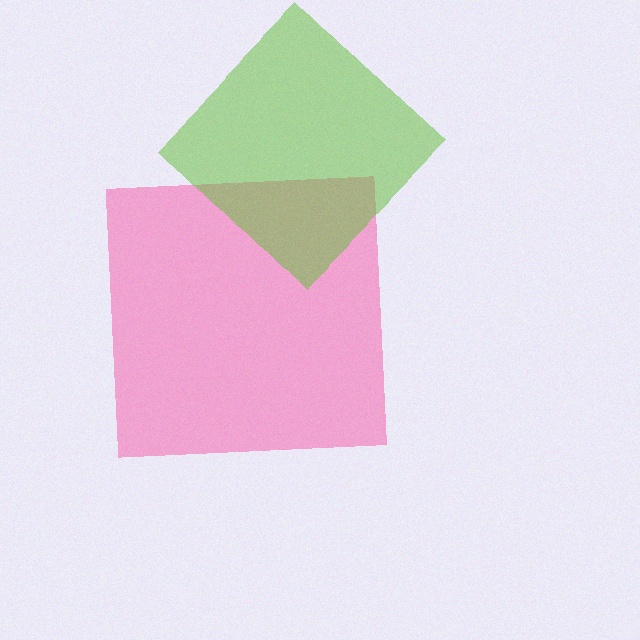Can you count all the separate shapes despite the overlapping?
Yes, there are 2 separate shapes.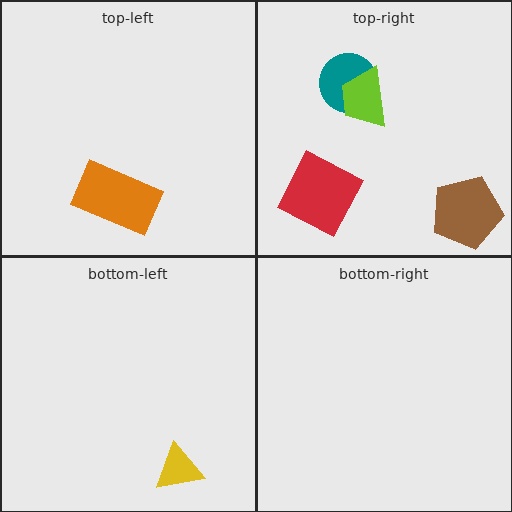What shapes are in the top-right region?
The teal circle, the brown pentagon, the red square, the lime trapezoid.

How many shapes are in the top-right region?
4.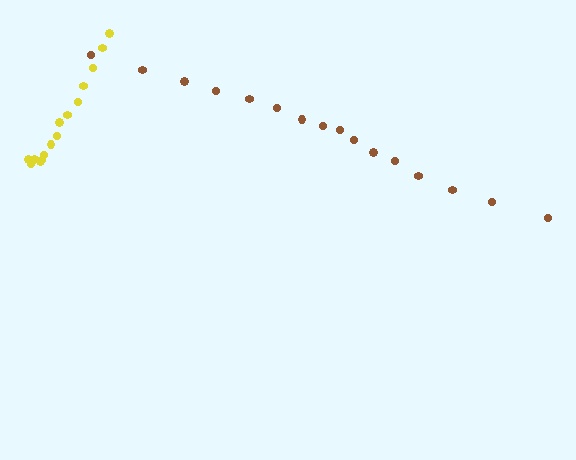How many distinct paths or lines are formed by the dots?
There are 2 distinct paths.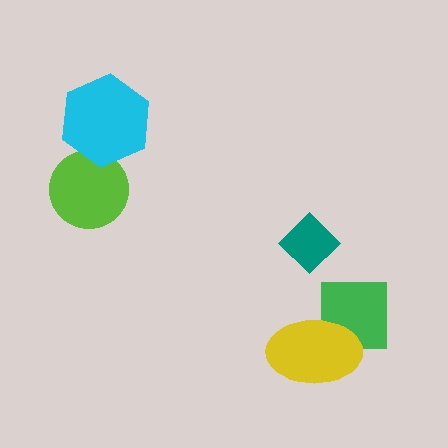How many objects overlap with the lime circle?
1 object overlaps with the lime circle.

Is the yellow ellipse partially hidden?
No, no other shape covers it.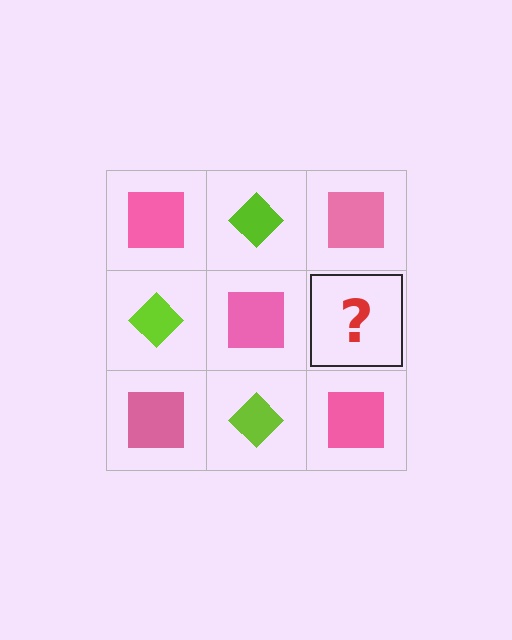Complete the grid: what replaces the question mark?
The question mark should be replaced with a lime diamond.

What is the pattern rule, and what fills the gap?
The rule is that it alternates pink square and lime diamond in a checkerboard pattern. The gap should be filled with a lime diamond.